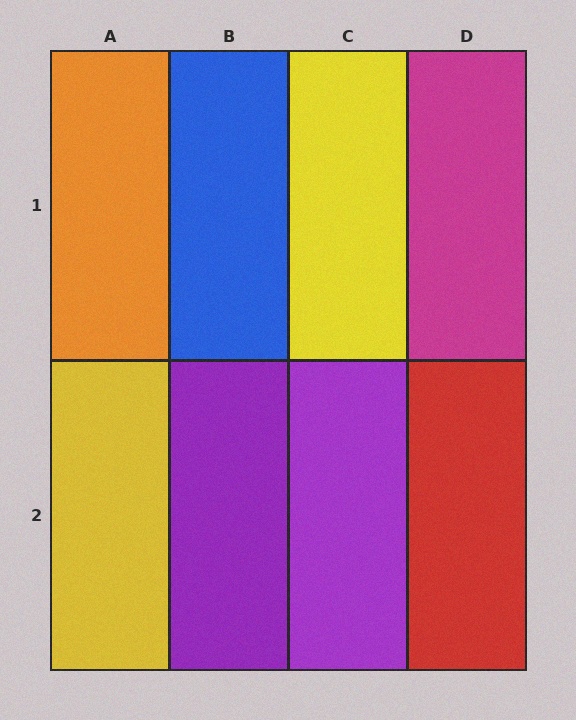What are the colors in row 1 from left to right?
Orange, blue, yellow, magenta.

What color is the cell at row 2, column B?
Purple.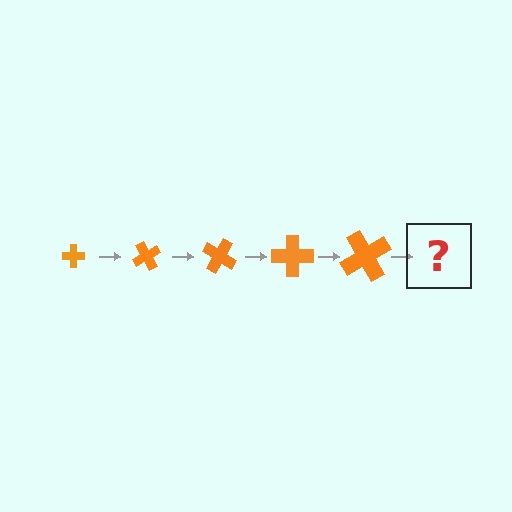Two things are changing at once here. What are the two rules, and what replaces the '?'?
The two rules are that the cross grows larger each step and it rotates 60 degrees each step. The '?' should be a cross, larger than the previous one and rotated 300 degrees from the start.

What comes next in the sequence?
The next element should be a cross, larger than the previous one and rotated 300 degrees from the start.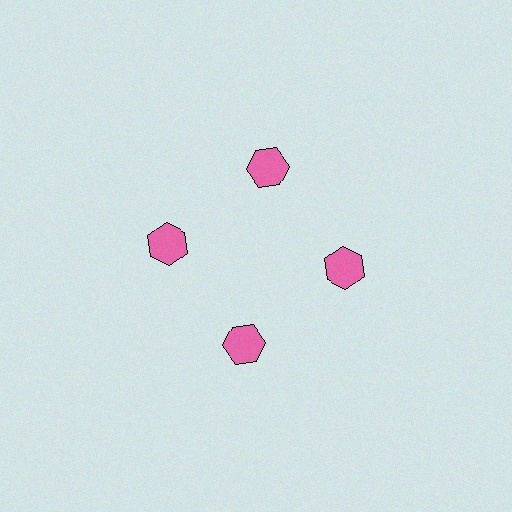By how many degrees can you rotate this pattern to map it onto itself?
The pattern maps onto itself every 90 degrees of rotation.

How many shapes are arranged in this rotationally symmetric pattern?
There are 4 shapes, arranged in 4 groups of 1.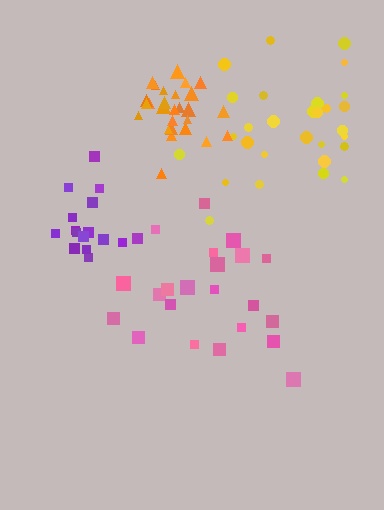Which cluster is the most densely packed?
Orange.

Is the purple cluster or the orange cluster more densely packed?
Orange.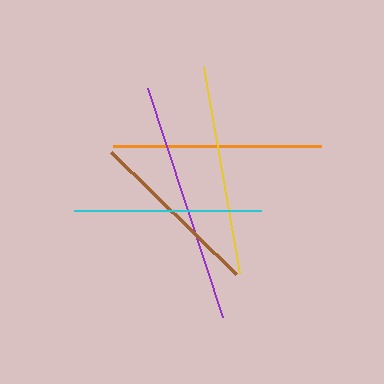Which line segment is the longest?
The purple line is the longest at approximately 241 pixels.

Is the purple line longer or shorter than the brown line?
The purple line is longer than the brown line.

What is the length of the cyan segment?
The cyan segment is approximately 188 pixels long.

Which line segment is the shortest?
The brown line is the shortest at approximately 174 pixels.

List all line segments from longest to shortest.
From longest to shortest: purple, yellow, orange, cyan, brown.